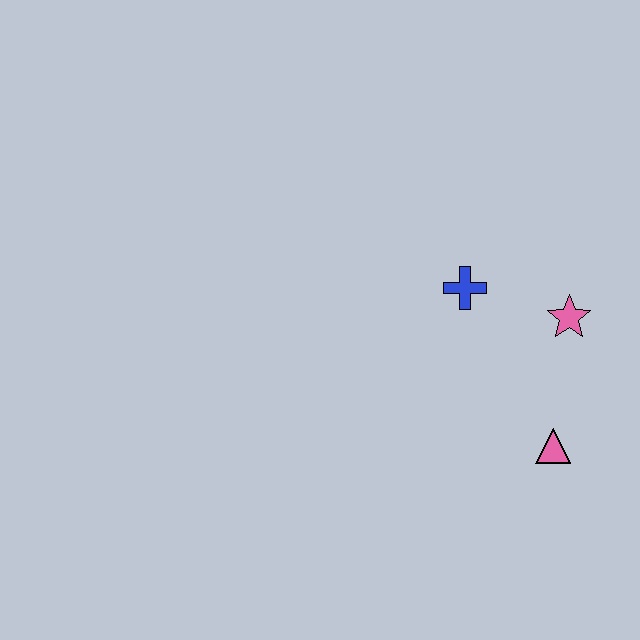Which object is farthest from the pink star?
The pink triangle is farthest from the pink star.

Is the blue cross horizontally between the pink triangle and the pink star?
No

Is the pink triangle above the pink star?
No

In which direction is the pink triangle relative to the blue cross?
The pink triangle is below the blue cross.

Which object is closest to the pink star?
The blue cross is closest to the pink star.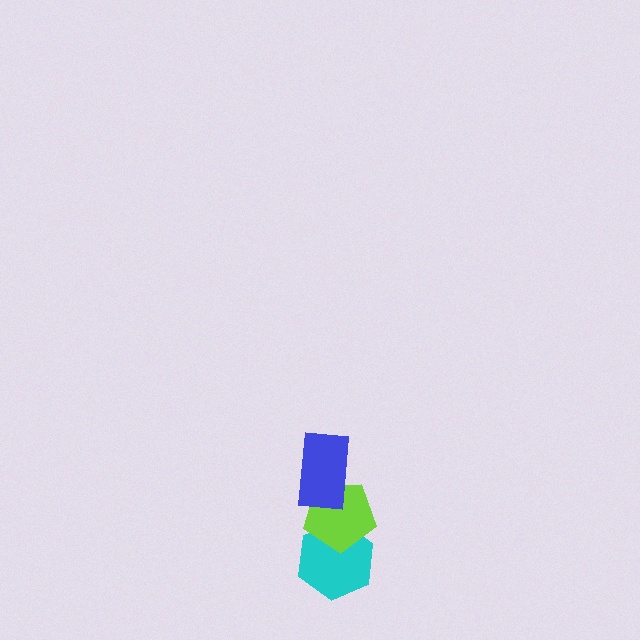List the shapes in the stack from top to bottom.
From top to bottom: the blue rectangle, the lime pentagon, the cyan hexagon.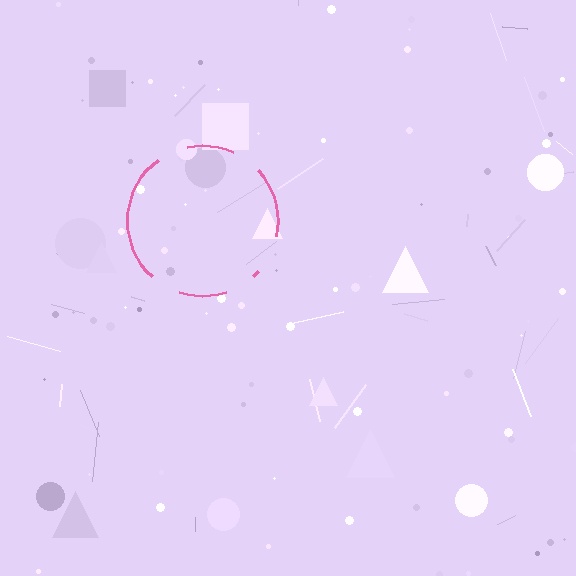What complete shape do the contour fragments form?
The contour fragments form a circle.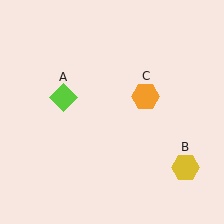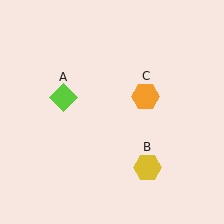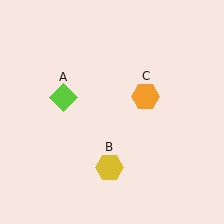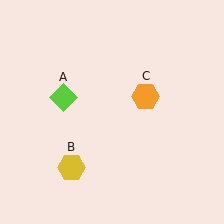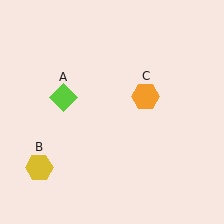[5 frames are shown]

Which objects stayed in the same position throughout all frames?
Lime diamond (object A) and orange hexagon (object C) remained stationary.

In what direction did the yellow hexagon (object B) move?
The yellow hexagon (object B) moved left.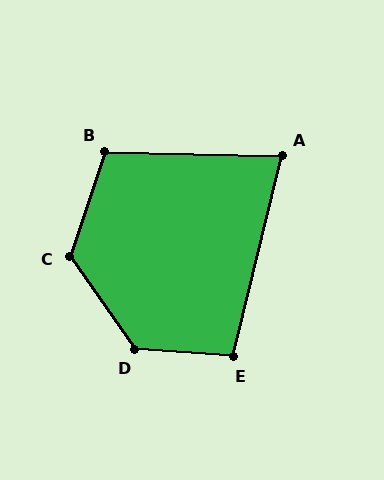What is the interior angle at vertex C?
Approximately 126 degrees (obtuse).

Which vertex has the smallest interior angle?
A, at approximately 77 degrees.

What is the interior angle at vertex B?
Approximately 108 degrees (obtuse).